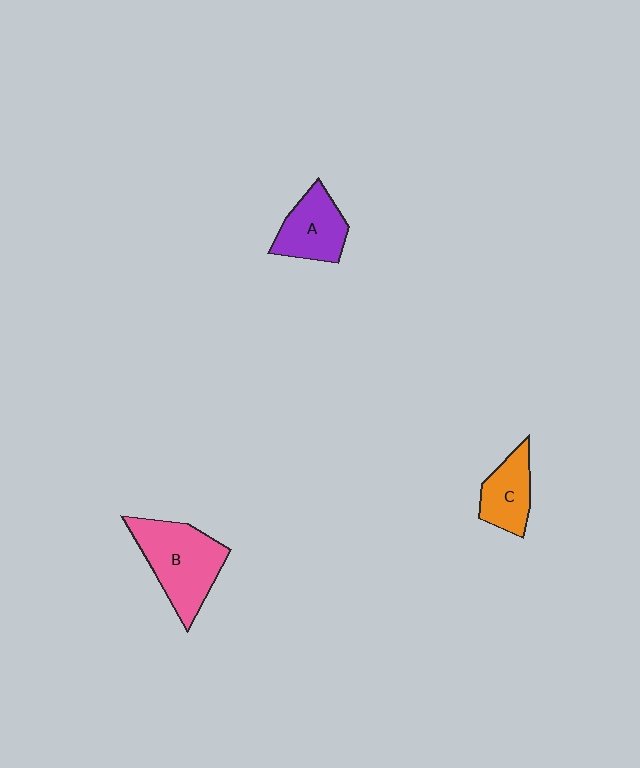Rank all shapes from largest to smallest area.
From largest to smallest: B (pink), A (purple), C (orange).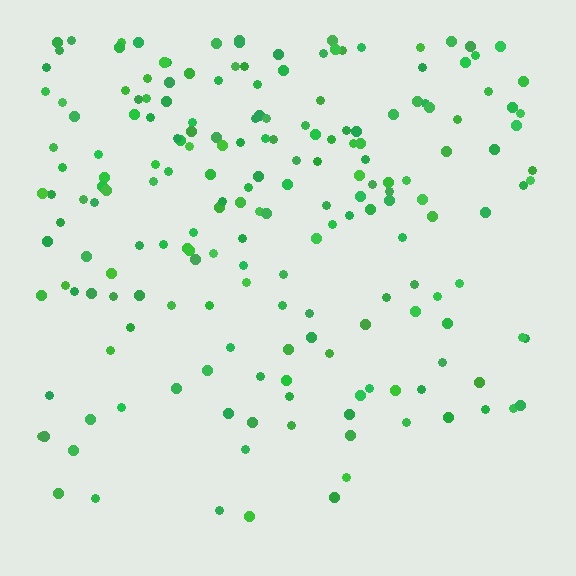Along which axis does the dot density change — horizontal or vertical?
Vertical.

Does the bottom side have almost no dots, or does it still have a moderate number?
Still a moderate number, just noticeably fewer than the top.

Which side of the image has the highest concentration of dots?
The top.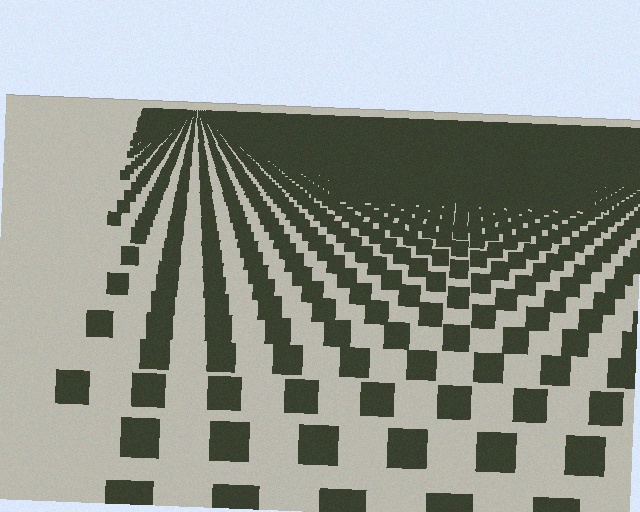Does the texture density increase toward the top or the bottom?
Density increases toward the top.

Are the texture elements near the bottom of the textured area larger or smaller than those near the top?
Larger. Near the bottom, elements are closer to the viewer and appear at a bigger on-screen size.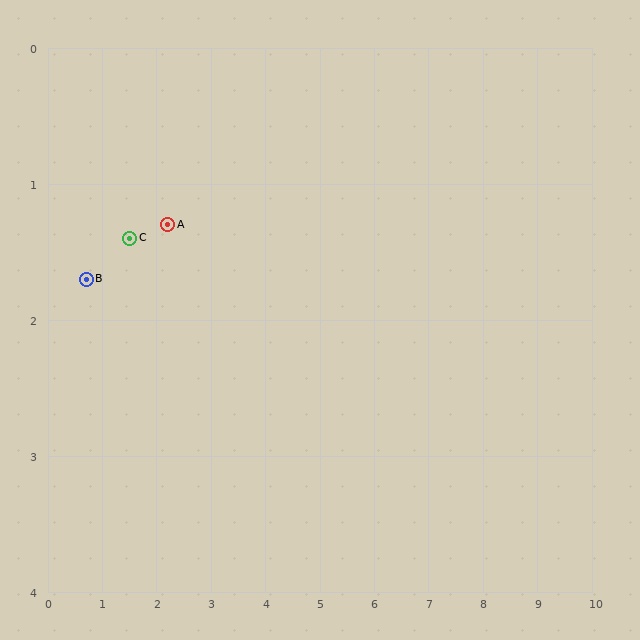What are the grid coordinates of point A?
Point A is at approximately (2.2, 1.3).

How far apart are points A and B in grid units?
Points A and B are about 1.6 grid units apart.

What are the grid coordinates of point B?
Point B is at approximately (0.7, 1.7).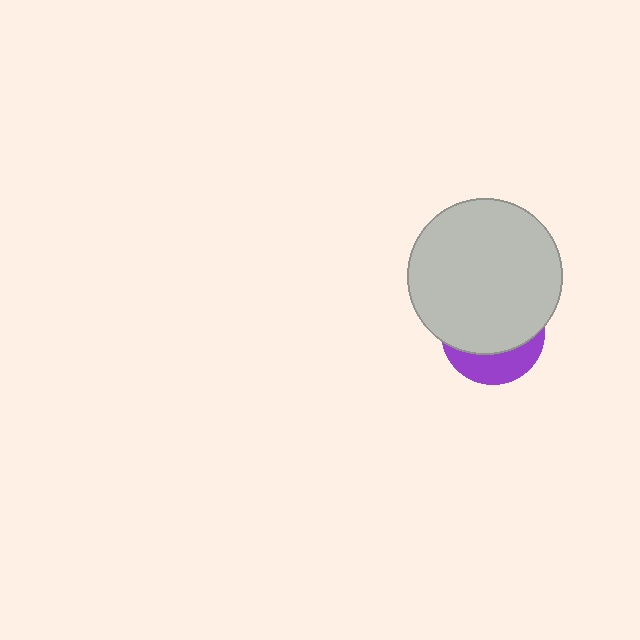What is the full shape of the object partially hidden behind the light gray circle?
The partially hidden object is a purple circle.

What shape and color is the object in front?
The object in front is a light gray circle.